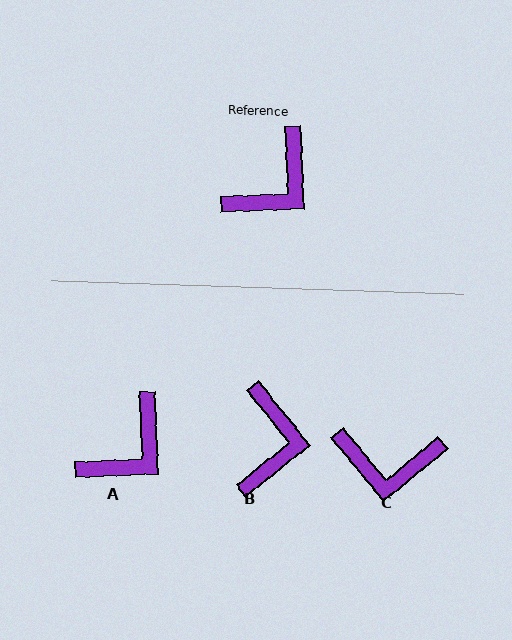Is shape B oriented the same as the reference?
No, it is off by about 36 degrees.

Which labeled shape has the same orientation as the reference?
A.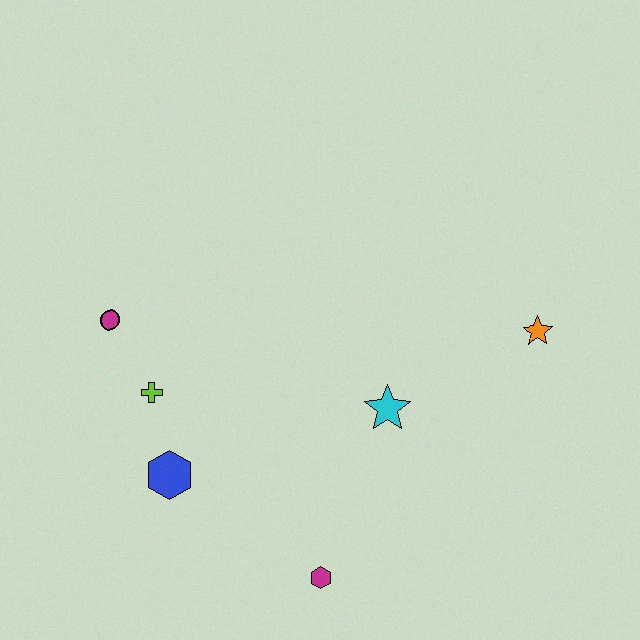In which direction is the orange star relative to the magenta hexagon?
The orange star is above the magenta hexagon.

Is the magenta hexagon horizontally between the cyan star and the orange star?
No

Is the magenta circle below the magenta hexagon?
No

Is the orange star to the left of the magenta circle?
No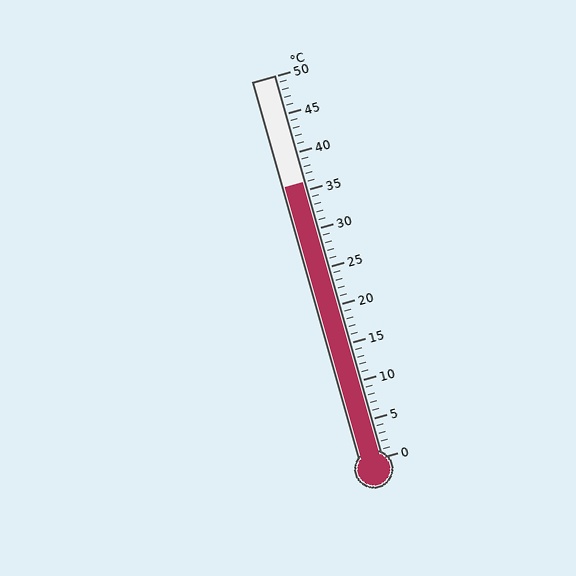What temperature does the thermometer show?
The thermometer shows approximately 36°C.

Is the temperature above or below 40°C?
The temperature is below 40°C.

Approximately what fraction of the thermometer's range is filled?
The thermometer is filled to approximately 70% of its range.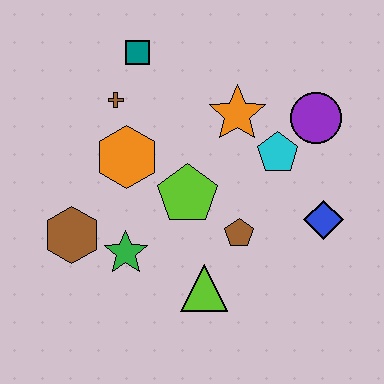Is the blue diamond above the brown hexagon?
Yes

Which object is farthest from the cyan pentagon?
The brown hexagon is farthest from the cyan pentagon.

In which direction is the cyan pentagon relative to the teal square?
The cyan pentagon is to the right of the teal square.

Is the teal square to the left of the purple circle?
Yes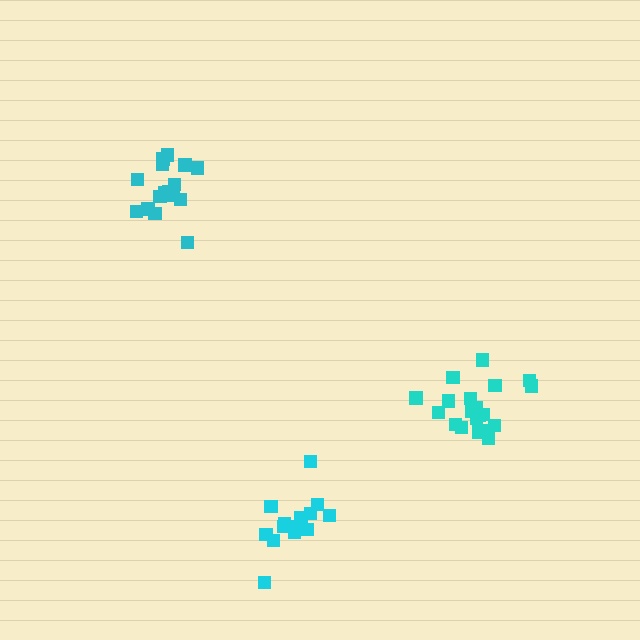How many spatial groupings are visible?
There are 3 spatial groupings.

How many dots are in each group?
Group 1: 21 dots, Group 2: 16 dots, Group 3: 15 dots (52 total).